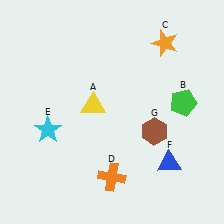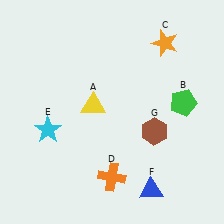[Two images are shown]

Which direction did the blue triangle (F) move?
The blue triangle (F) moved down.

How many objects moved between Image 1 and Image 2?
1 object moved between the two images.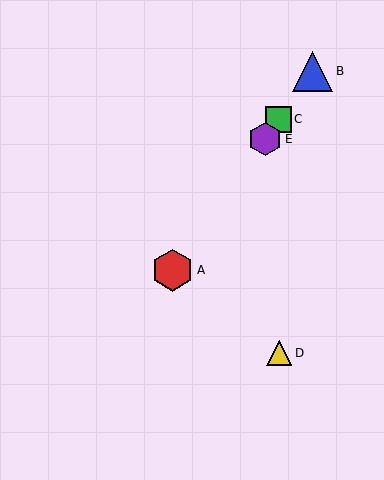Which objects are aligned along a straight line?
Objects A, B, C, E are aligned along a straight line.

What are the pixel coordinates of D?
Object D is at (279, 353).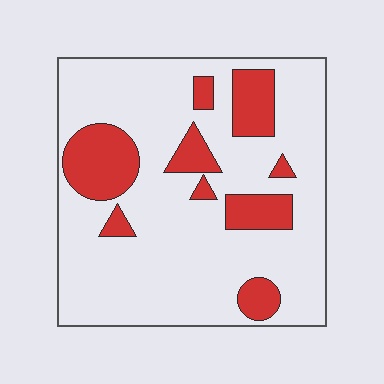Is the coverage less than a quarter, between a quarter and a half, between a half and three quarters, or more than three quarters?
Less than a quarter.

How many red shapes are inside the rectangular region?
9.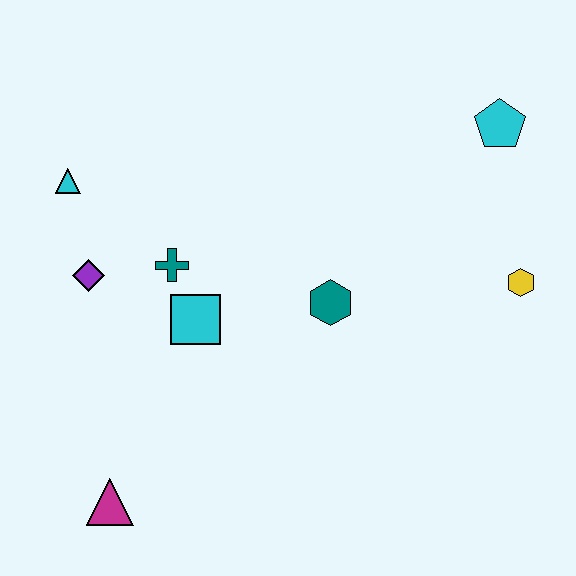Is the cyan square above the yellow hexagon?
No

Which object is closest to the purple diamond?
The teal cross is closest to the purple diamond.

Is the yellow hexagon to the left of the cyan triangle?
No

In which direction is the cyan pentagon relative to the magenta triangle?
The cyan pentagon is to the right of the magenta triangle.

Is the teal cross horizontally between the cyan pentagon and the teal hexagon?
No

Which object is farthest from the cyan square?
The cyan pentagon is farthest from the cyan square.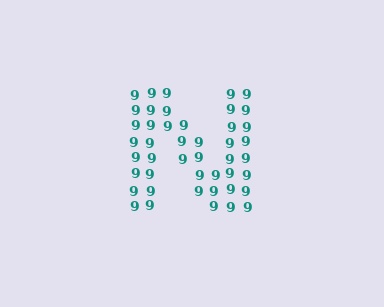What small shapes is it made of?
It is made of small digit 9's.